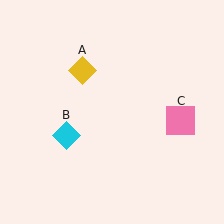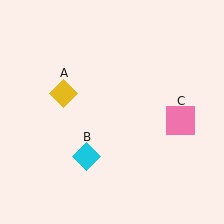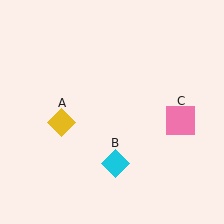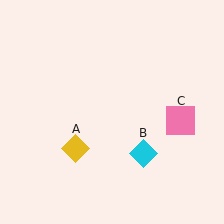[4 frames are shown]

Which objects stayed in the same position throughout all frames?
Pink square (object C) remained stationary.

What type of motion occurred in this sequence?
The yellow diamond (object A), cyan diamond (object B) rotated counterclockwise around the center of the scene.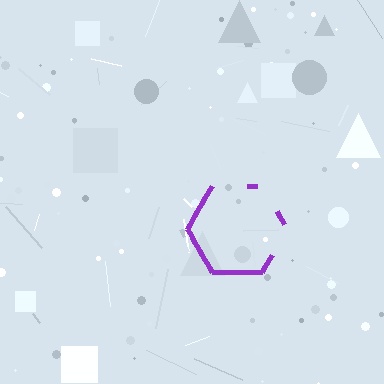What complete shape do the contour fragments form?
The contour fragments form a hexagon.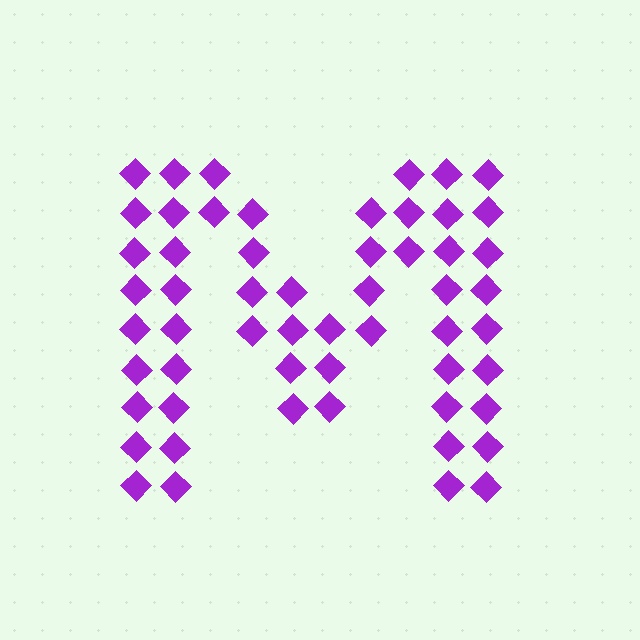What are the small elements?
The small elements are diamonds.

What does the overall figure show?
The overall figure shows the letter M.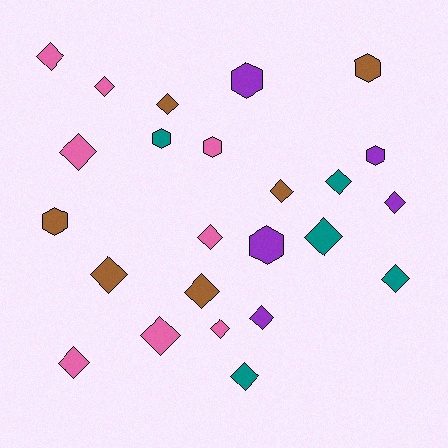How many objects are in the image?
There are 24 objects.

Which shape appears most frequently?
Diamond, with 17 objects.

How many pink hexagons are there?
There is 1 pink hexagon.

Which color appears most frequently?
Pink, with 8 objects.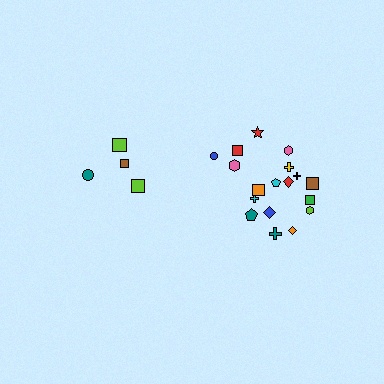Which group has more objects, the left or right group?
The right group.